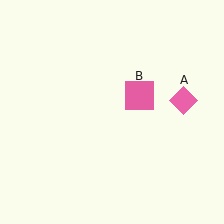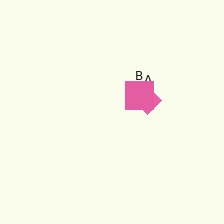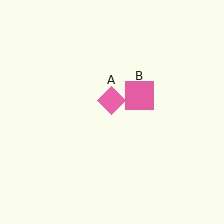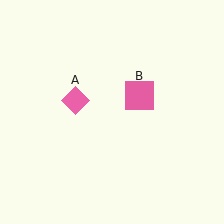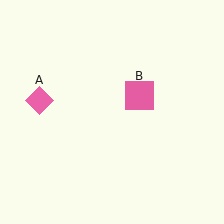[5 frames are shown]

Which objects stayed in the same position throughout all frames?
Pink square (object B) remained stationary.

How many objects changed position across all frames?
1 object changed position: pink diamond (object A).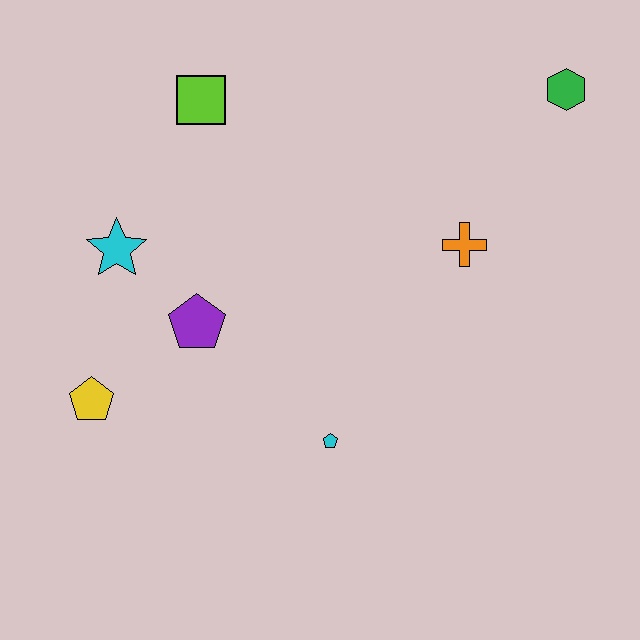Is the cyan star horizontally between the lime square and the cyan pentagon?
No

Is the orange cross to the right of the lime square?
Yes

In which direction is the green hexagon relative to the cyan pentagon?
The green hexagon is above the cyan pentagon.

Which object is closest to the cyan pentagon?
The purple pentagon is closest to the cyan pentagon.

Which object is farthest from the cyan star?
The green hexagon is farthest from the cyan star.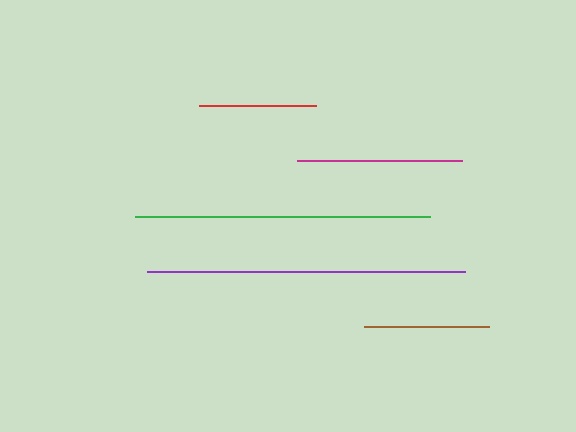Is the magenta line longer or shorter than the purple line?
The purple line is longer than the magenta line.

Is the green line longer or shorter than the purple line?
The purple line is longer than the green line.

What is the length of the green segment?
The green segment is approximately 295 pixels long.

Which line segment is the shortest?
The red line is the shortest at approximately 117 pixels.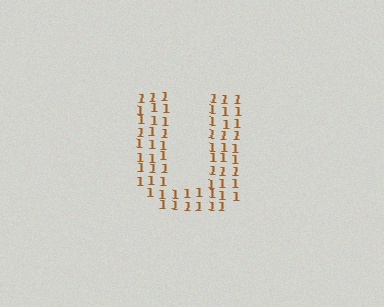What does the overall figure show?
The overall figure shows the letter U.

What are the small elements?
The small elements are digit 1's.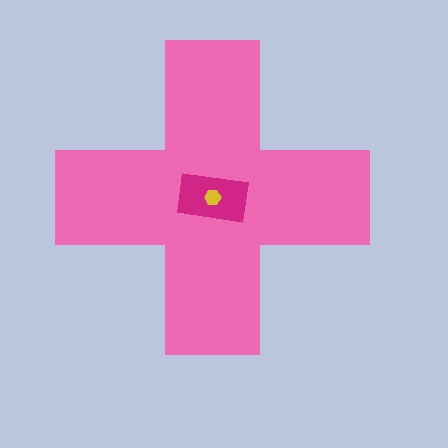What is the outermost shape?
The pink cross.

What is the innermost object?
The yellow hexagon.